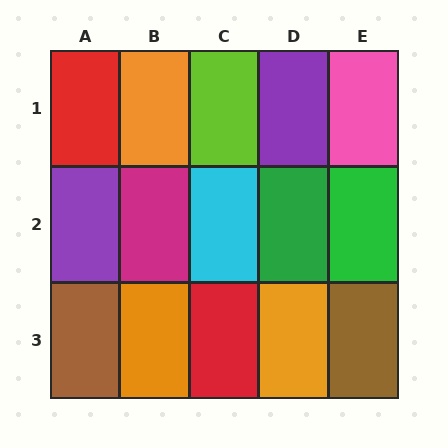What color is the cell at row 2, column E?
Green.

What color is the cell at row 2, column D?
Green.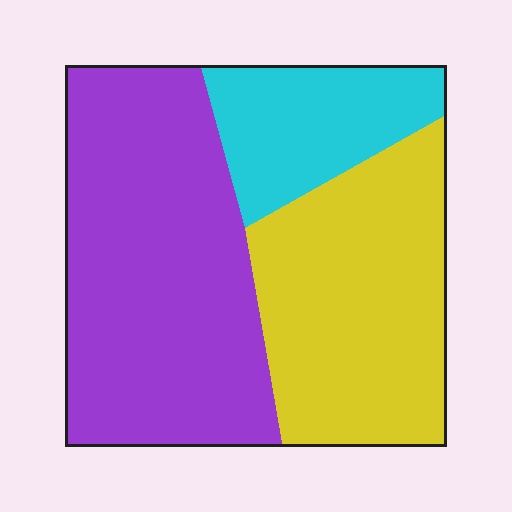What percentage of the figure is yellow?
Yellow covers 35% of the figure.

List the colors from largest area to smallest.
From largest to smallest: purple, yellow, cyan.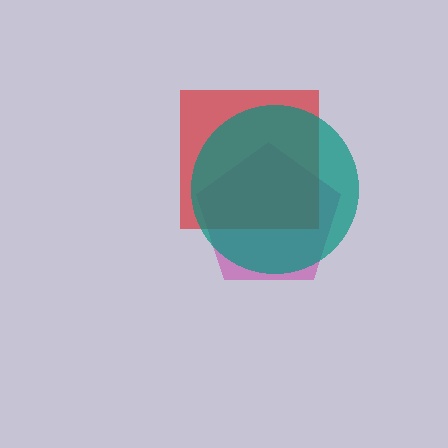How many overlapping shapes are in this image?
There are 3 overlapping shapes in the image.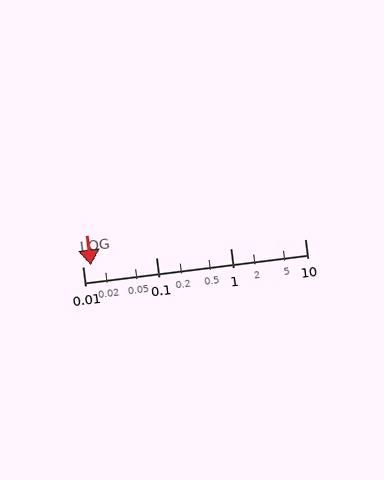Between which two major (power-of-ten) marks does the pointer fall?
The pointer is between 0.01 and 0.1.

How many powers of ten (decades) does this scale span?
The scale spans 3 decades, from 0.01 to 10.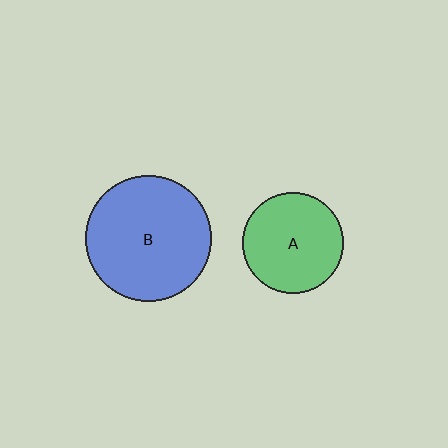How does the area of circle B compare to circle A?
Approximately 1.6 times.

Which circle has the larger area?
Circle B (blue).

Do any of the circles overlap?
No, none of the circles overlap.